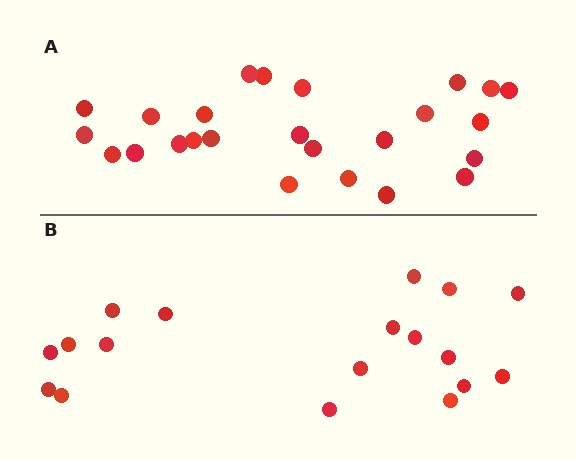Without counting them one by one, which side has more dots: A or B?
Region A (the top region) has more dots.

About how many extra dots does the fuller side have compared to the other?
Region A has roughly 8 or so more dots than region B.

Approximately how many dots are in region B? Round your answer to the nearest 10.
About 20 dots. (The exact count is 18, which rounds to 20.)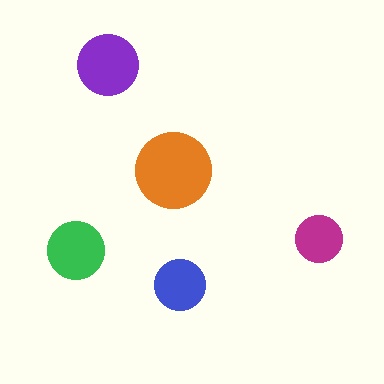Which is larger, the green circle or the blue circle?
The green one.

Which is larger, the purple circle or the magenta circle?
The purple one.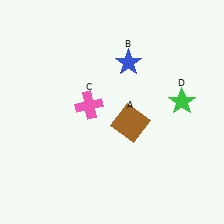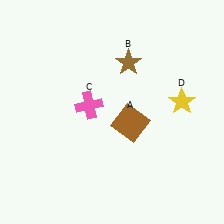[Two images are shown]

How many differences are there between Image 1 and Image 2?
There are 2 differences between the two images.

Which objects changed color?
B changed from blue to brown. D changed from green to yellow.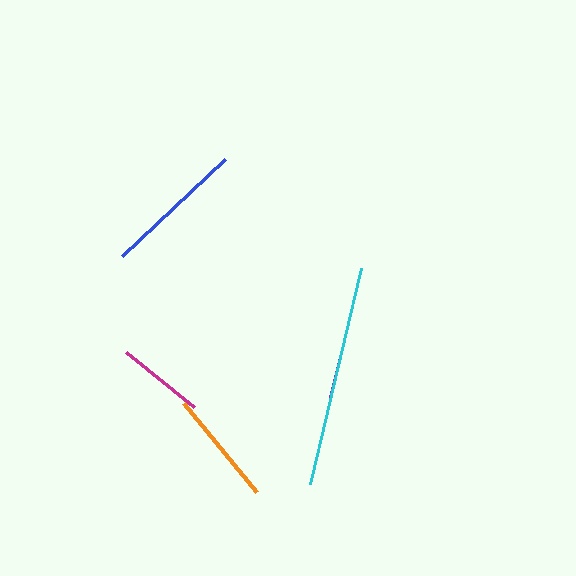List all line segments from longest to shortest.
From longest to shortest: cyan, blue, purple, orange, magenta.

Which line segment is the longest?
The cyan line is the longest at approximately 223 pixels.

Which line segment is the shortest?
The magenta line is the shortest at approximately 87 pixels.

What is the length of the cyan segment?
The cyan segment is approximately 223 pixels long.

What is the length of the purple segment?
The purple segment is approximately 118 pixels long.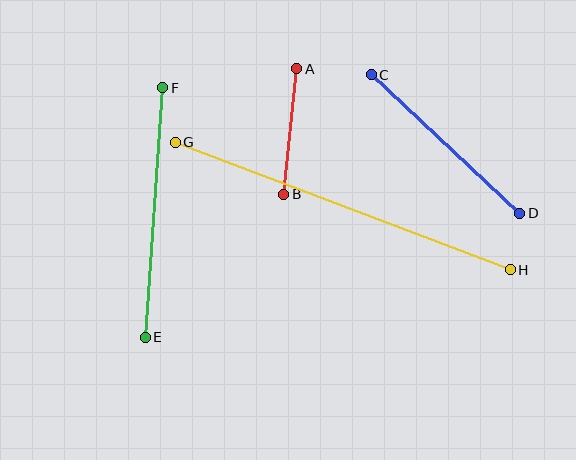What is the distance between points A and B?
The distance is approximately 126 pixels.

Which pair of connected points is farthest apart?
Points G and H are farthest apart.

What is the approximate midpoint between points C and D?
The midpoint is at approximately (445, 144) pixels.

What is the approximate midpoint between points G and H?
The midpoint is at approximately (343, 206) pixels.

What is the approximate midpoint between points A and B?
The midpoint is at approximately (290, 132) pixels.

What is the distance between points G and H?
The distance is approximately 359 pixels.